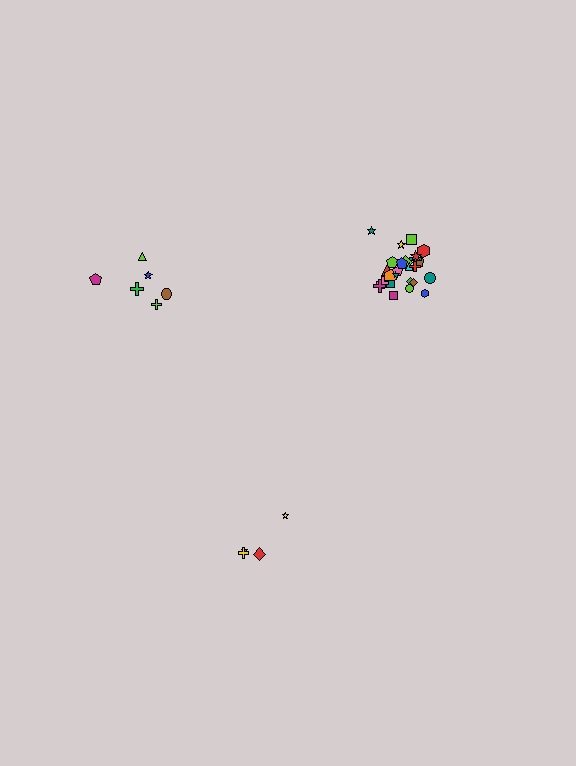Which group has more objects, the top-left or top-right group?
The top-right group.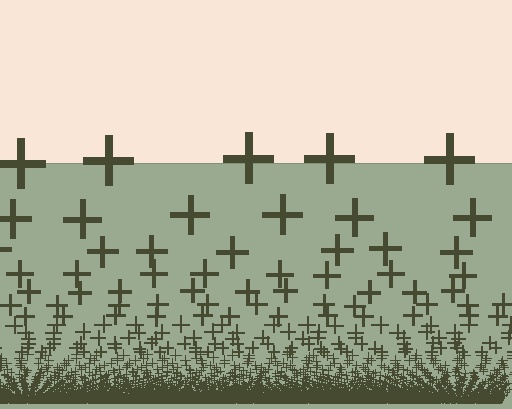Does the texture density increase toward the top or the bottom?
Density increases toward the bottom.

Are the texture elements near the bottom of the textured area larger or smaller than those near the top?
Smaller. The gradient is inverted — elements near the bottom are smaller and denser.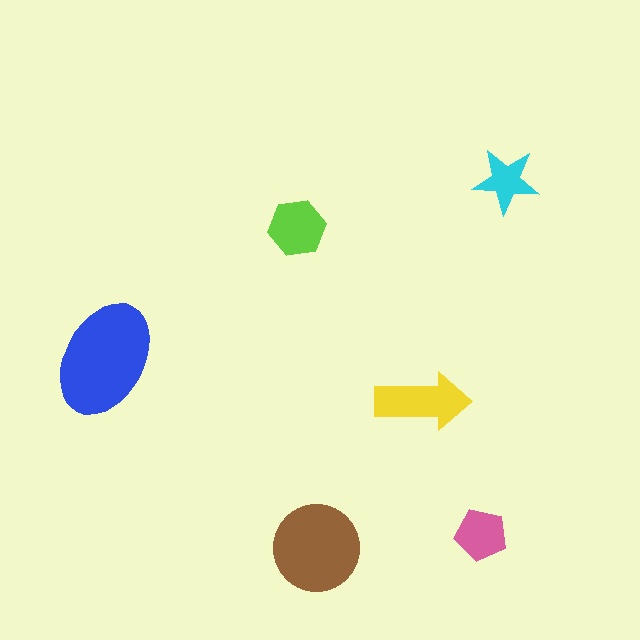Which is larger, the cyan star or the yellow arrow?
The yellow arrow.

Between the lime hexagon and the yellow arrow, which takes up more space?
The yellow arrow.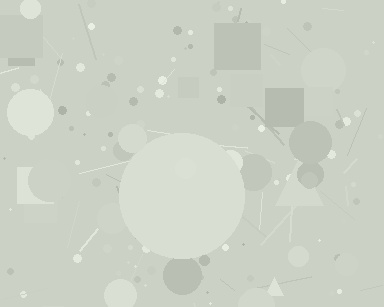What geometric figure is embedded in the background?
A circle is embedded in the background.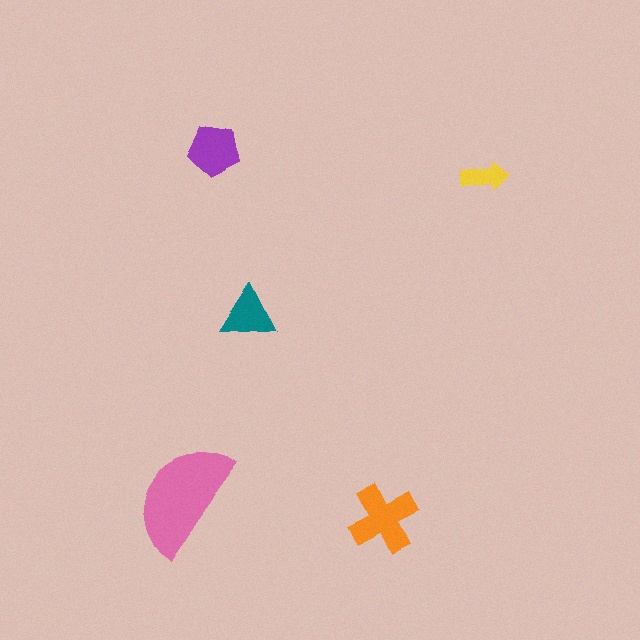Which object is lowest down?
The orange cross is bottommost.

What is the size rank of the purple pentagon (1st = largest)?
3rd.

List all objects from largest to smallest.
The pink semicircle, the orange cross, the purple pentagon, the teal triangle, the yellow arrow.